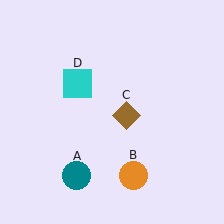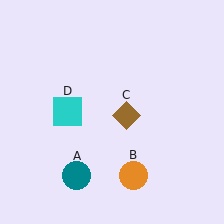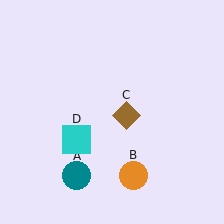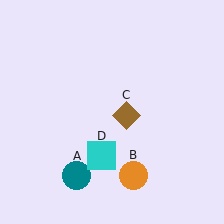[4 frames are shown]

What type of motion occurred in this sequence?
The cyan square (object D) rotated counterclockwise around the center of the scene.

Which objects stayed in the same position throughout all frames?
Teal circle (object A) and orange circle (object B) and brown diamond (object C) remained stationary.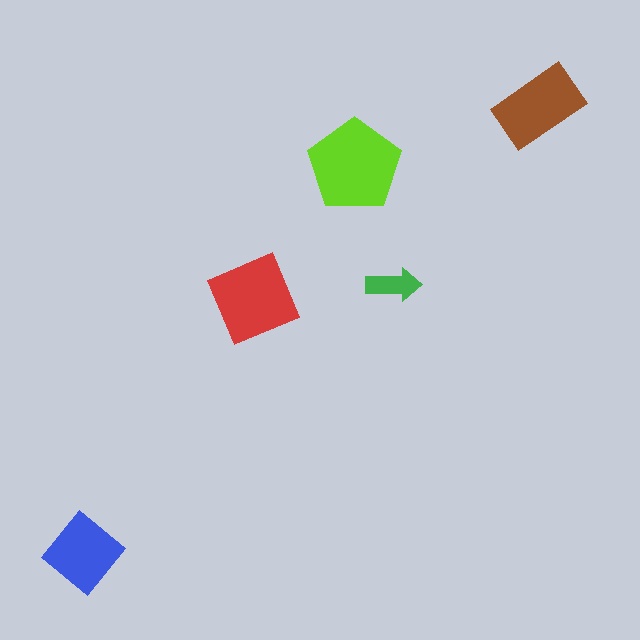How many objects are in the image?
There are 5 objects in the image.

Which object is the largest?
The lime pentagon.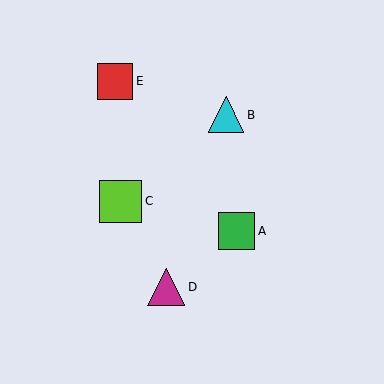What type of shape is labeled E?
Shape E is a red square.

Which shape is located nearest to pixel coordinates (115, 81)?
The red square (labeled E) at (115, 81) is nearest to that location.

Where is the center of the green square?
The center of the green square is at (237, 231).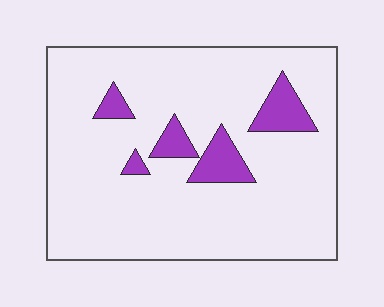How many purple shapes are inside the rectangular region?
5.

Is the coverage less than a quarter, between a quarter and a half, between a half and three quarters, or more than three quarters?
Less than a quarter.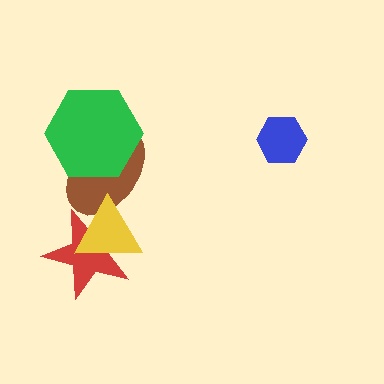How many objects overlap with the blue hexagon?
0 objects overlap with the blue hexagon.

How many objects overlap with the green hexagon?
1 object overlaps with the green hexagon.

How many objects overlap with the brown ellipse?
3 objects overlap with the brown ellipse.